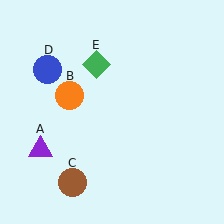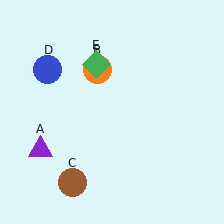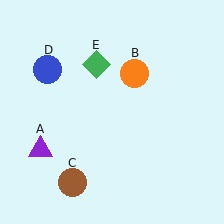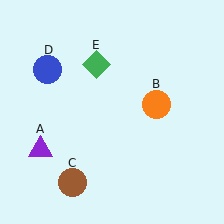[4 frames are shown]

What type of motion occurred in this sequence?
The orange circle (object B) rotated clockwise around the center of the scene.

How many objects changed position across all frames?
1 object changed position: orange circle (object B).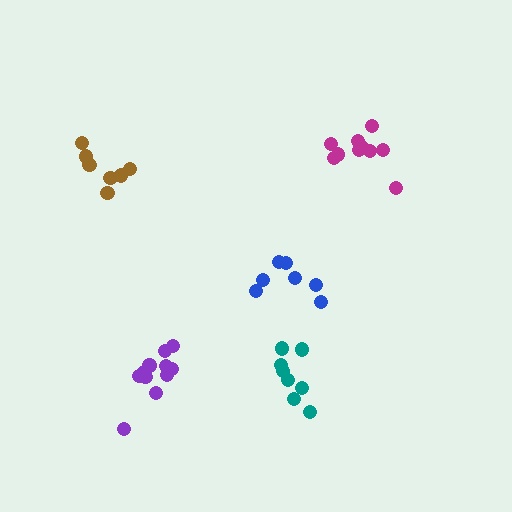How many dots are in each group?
Group 1: 7 dots, Group 2: 10 dots, Group 3: 8 dots, Group 4: 7 dots, Group 5: 11 dots (43 total).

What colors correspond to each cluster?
The clusters are colored: brown, magenta, teal, blue, purple.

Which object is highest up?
The magenta cluster is topmost.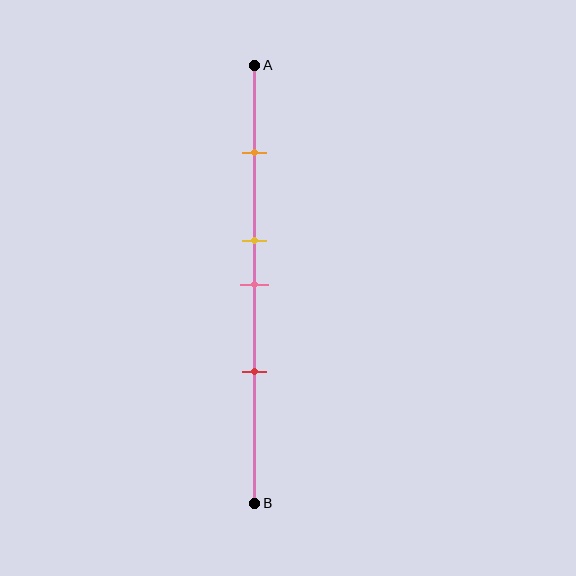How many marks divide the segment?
There are 4 marks dividing the segment.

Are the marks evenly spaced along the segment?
No, the marks are not evenly spaced.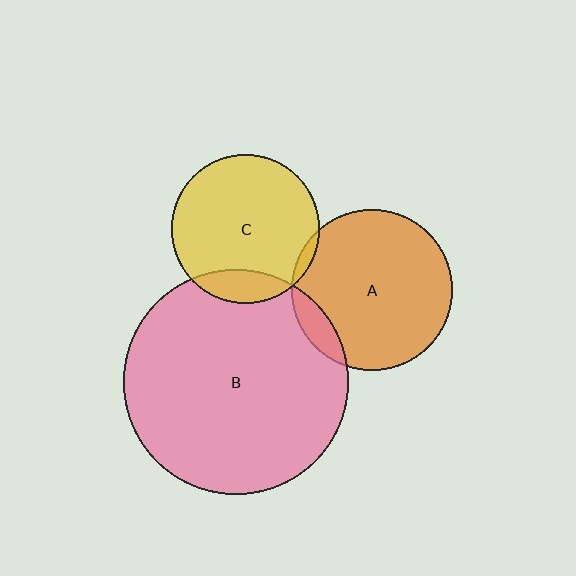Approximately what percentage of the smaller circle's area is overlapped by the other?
Approximately 5%.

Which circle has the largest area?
Circle B (pink).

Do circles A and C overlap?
Yes.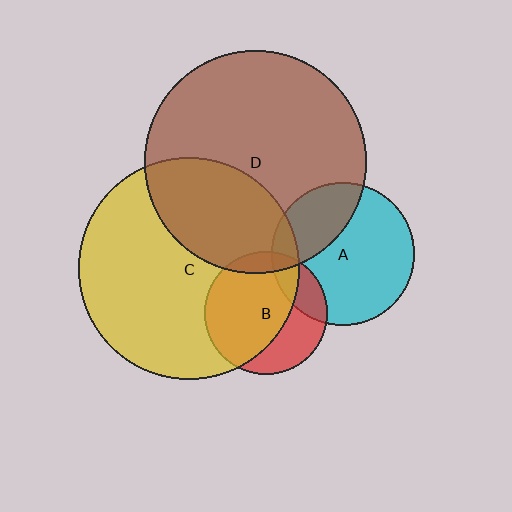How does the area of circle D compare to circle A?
Approximately 2.4 times.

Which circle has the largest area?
Circle D (brown).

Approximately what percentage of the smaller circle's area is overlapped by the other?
Approximately 20%.